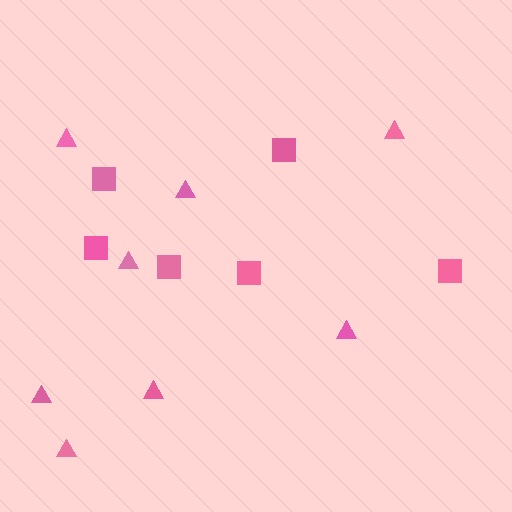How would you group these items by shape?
There are 2 groups: one group of triangles (8) and one group of squares (6).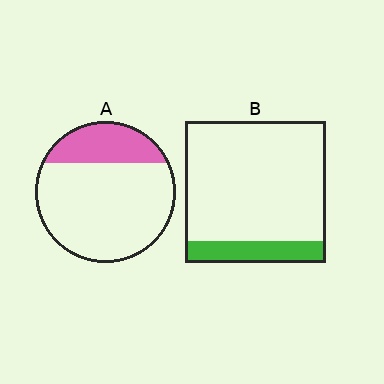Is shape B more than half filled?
No.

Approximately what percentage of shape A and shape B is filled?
A is approximately 25% and B is approximately 15%.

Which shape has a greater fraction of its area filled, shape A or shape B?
Shape A.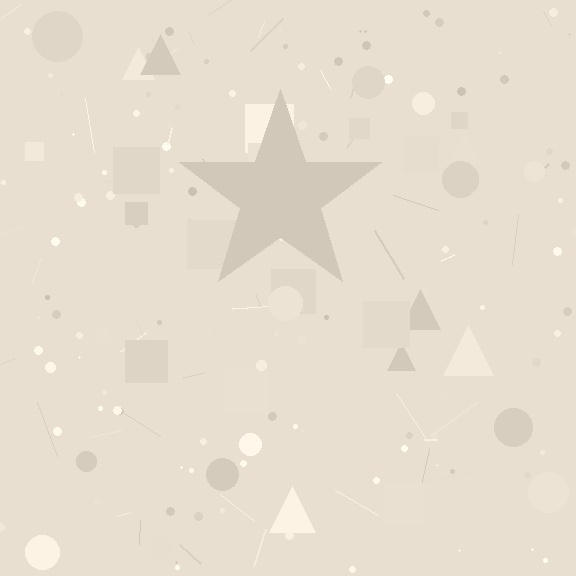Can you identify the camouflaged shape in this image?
The camouflaged shape is a star.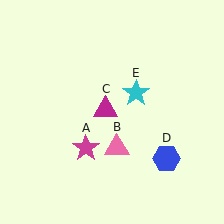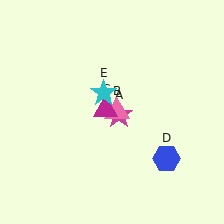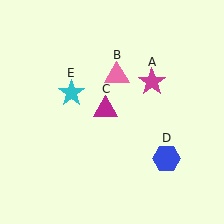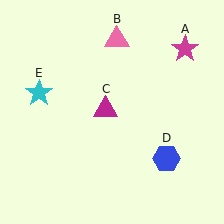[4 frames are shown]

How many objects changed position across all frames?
3 objects changed position: magenta star (object A), pink triangle (object B), cyan star (object E).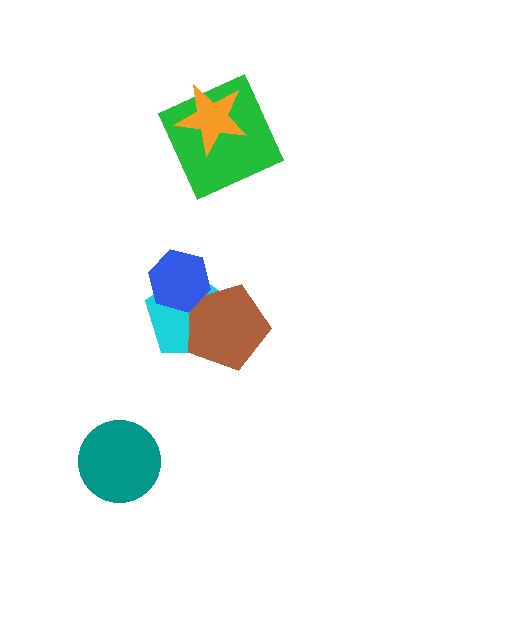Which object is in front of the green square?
The orange star is in front of the green square.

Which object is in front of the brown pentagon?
The blue hexagon is in front of the brown pentagon.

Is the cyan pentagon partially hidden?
Yes, it is partially covered by another shape.